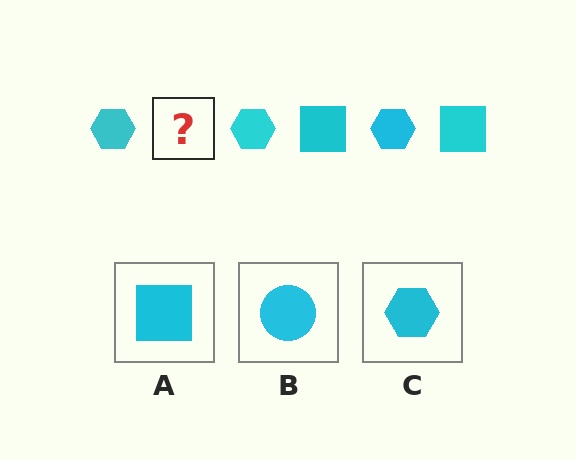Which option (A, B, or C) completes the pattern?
A.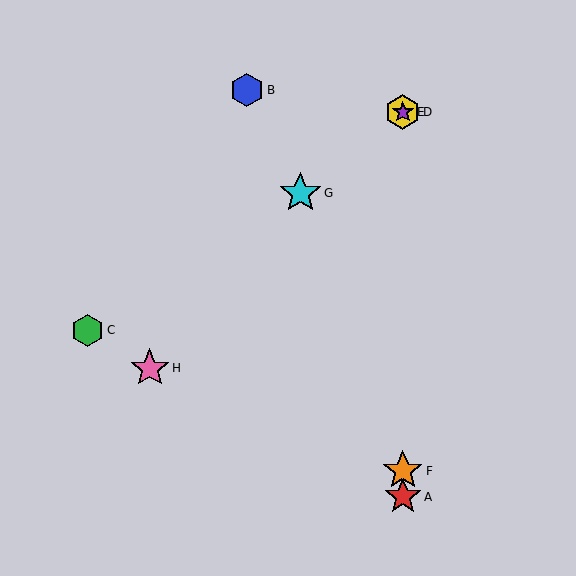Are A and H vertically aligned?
No, A is at x≈403 and H is at x≈150.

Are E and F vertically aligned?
Yes, both are at x≈403.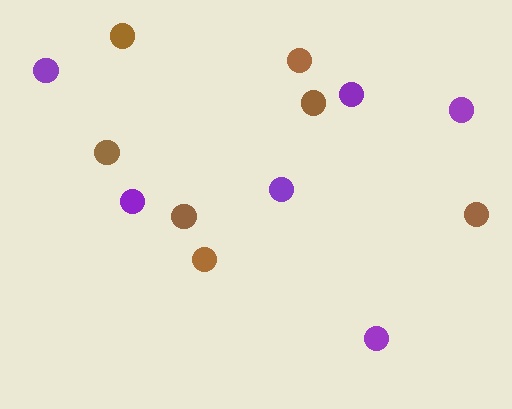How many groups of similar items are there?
There are 2 groups: one group of purple circles (6) and one group of brown circles (7).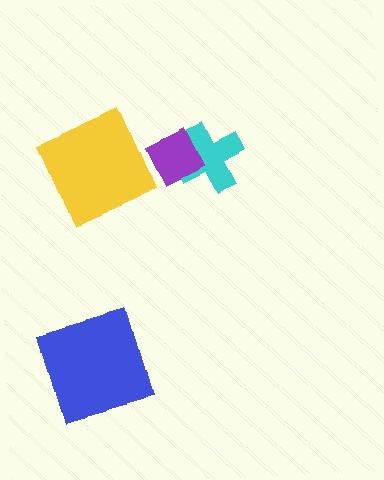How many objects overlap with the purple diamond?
1 object overlaps with the purple diamond.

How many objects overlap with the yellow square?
0 objects overlap with the yellow square.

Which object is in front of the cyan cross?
The purple diamond is in front of the cyan cross.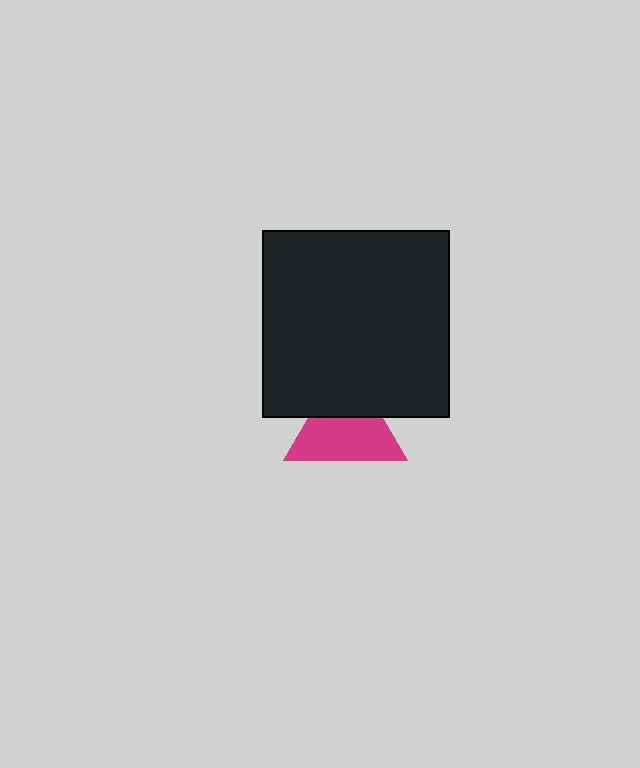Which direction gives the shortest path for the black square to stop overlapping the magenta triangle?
Moving up gives the shortest separation.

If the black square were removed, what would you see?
You would see the complete magenta triangle.